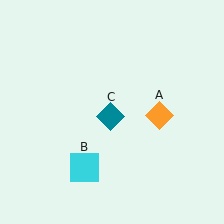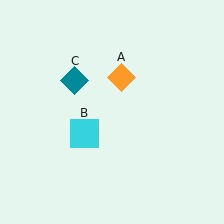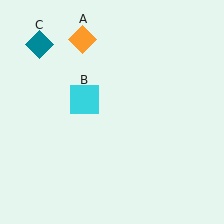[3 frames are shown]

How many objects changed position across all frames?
3 objects changed position: orange diamond (object A), cyan square (object B), teal diamond (object C).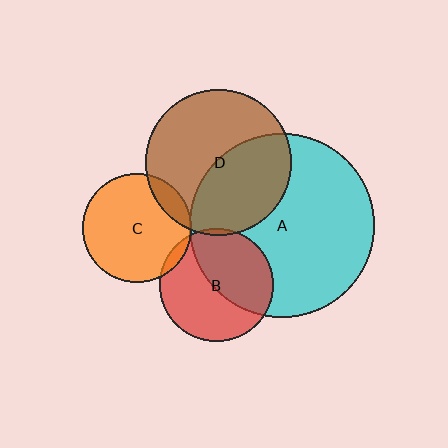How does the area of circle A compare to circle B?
Approximately 2.7 times.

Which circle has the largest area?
Circle A (cyan).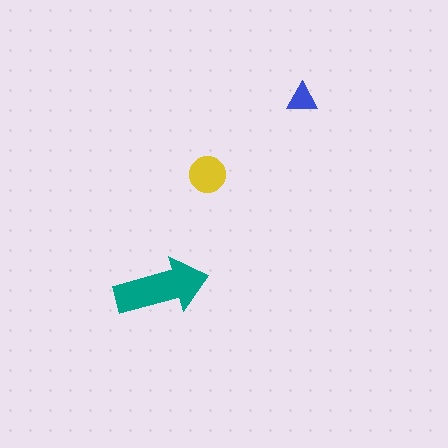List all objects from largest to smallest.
The teal arrow, the yellow circle, the blue triangle.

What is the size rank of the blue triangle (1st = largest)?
3rd.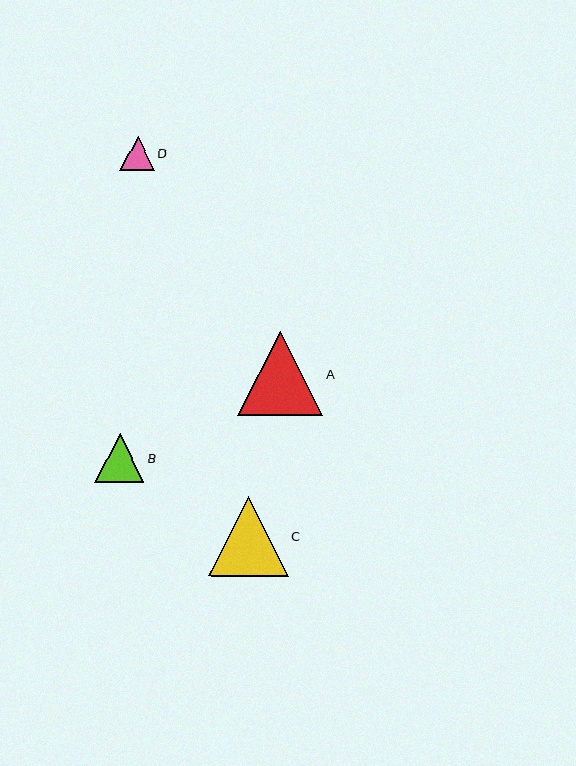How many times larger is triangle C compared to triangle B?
Triangle C is approximately 1.6 times the size of triangle B.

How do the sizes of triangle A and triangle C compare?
Triangle A and triangle C are approximately the same size.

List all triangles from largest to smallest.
From largest to smallest: A, C, B, D.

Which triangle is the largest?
Triangle A is the largest with a size of approximately 85 pixels.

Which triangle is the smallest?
Triangle D is the smallest with a size of approximately 34 pixels.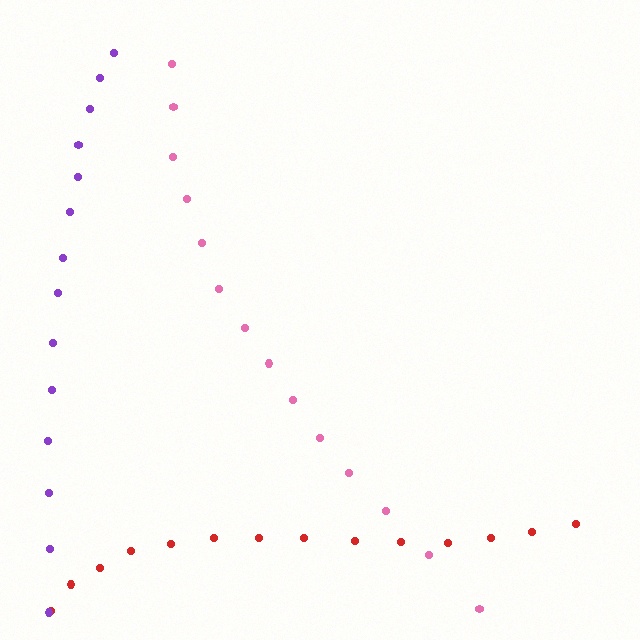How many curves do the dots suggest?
There are 3 distinct paths.